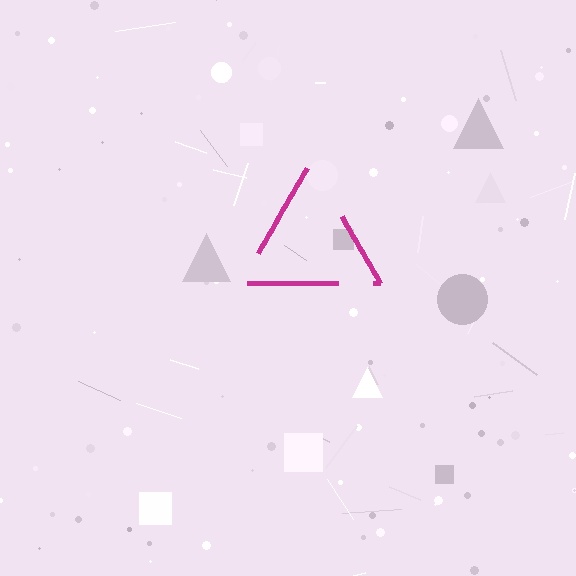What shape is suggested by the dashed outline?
The dashed outline suggests a triangle.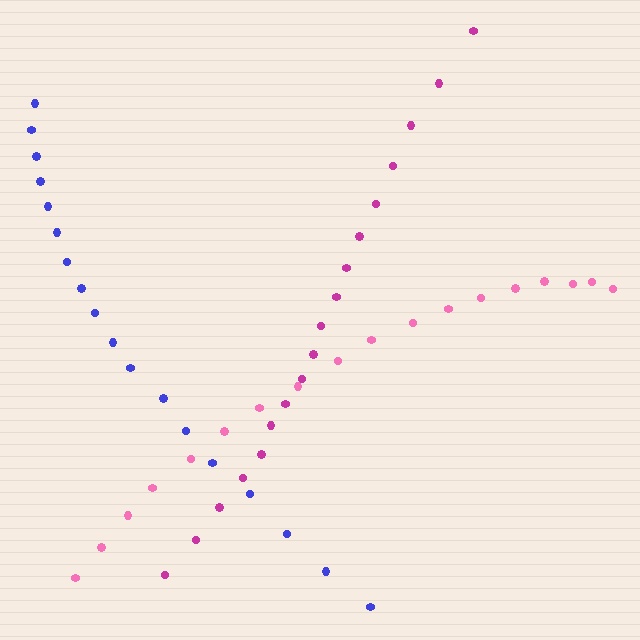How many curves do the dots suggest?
There are 3 distinct paths.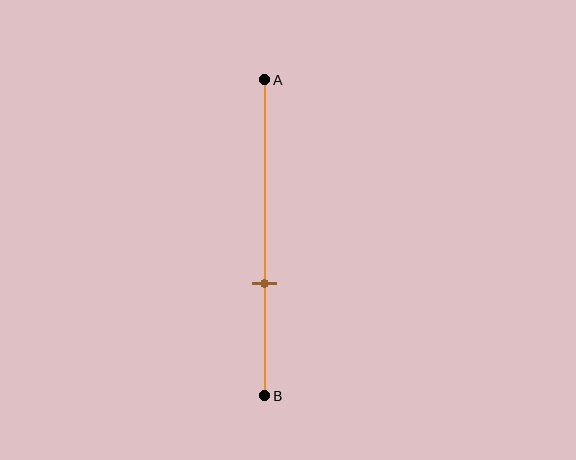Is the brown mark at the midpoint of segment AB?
No, the mark is at about 65% from A, not at the 50% midpoint.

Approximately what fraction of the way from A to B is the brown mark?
The brown mark is approximately 65% of the way from A to B.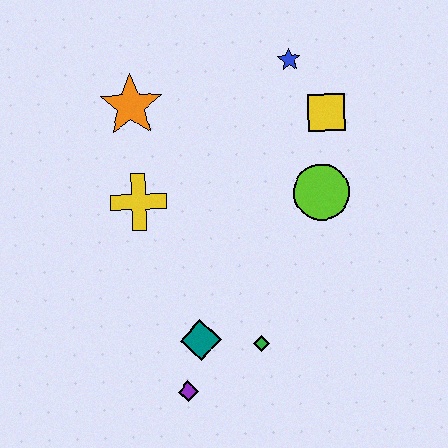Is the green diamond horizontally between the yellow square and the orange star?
Yes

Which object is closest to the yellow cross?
The orange star is closest to the yellow cross.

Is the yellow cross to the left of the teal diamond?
Yes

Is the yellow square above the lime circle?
Yes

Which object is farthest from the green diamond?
The blue star is farthest from the green diamond.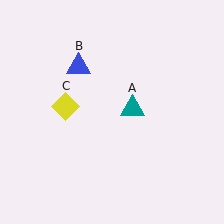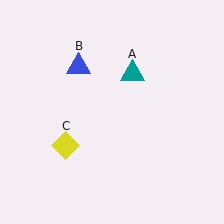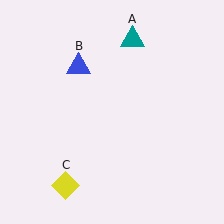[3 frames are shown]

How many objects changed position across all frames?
2 objects changed position: teal triangle (object A), yellow diamond (object C).